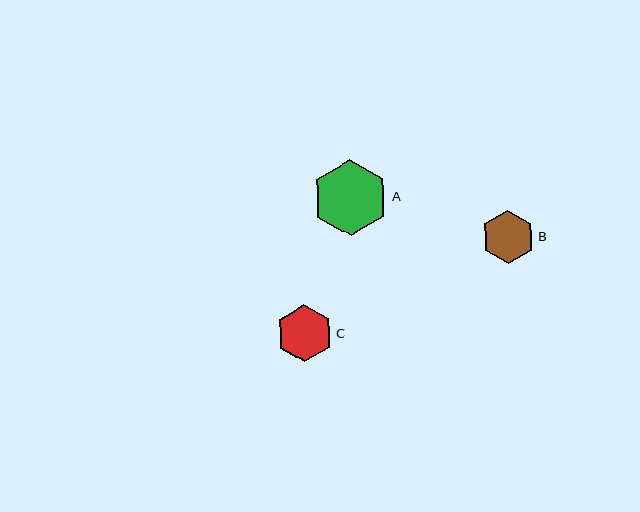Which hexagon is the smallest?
Hexagon B is the smallest with a size of approximately 53 pixels.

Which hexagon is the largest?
Hexagon A is the largest with a size of approximately 76 pixels.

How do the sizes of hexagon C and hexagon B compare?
Hexagon C and hexagon B are approximately the same size.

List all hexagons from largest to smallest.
From largest to smallest: A, C, B.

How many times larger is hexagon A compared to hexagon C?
Hexagon A is approximately 1.3 times the size of hexagon C.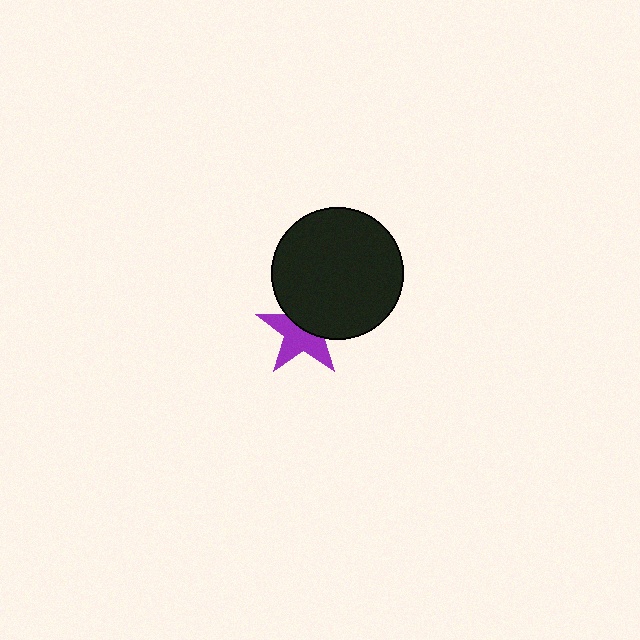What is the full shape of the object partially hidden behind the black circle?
The partially hidden object is a purple star.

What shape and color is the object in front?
The object in front is a black circle.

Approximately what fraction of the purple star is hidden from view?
Roughly 44% of the purple star is hidden behind the black circle.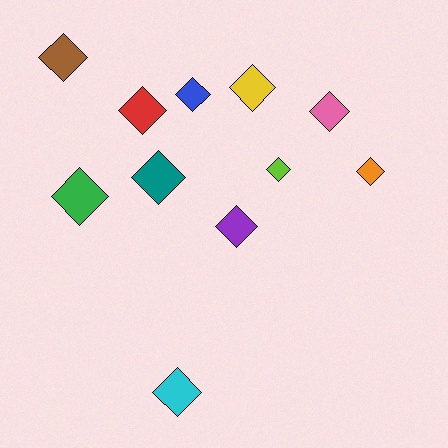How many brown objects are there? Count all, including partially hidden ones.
There is 1 brown object.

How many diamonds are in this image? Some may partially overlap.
There are 11 diamonds.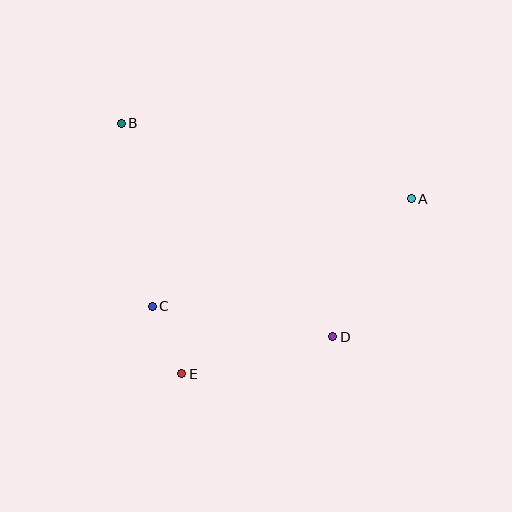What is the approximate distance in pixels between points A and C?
The distance between A and C is approximately 280 pixels.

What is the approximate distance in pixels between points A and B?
The distance between A and B is approximately 299 pixels.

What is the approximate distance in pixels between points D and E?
The distance between D and E is approximately 155 pixels.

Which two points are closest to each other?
Points C and E are closest to each other.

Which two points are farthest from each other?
Points B and D are farthest from each other.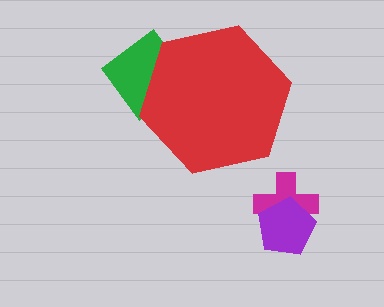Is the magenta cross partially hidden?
No, the magenta cross is fully visible.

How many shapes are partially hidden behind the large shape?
1 shape is partially hidden.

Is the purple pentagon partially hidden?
No, the purple pentagon is fully visible.